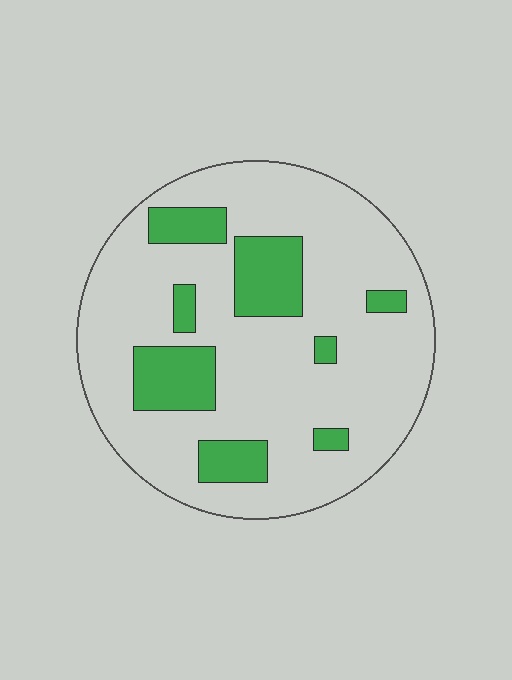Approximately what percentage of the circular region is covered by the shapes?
Approximately 20%.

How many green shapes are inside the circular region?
8.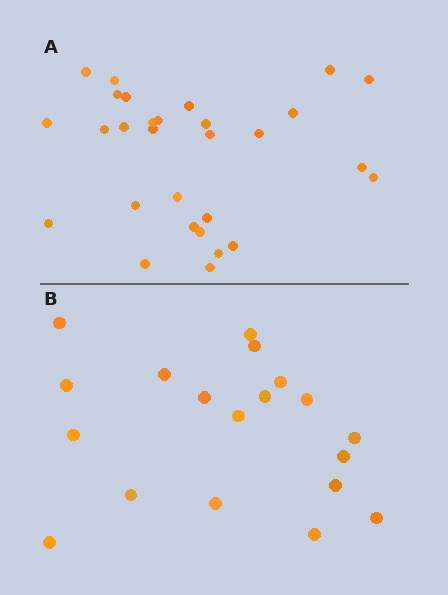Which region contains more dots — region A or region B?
Region A (the top region) has more dots.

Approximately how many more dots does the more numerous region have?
Region A has roughly 10 or so more dots than region B.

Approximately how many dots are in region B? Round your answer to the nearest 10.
About 20 dots. (The exact count is 19, which rounds to 20.)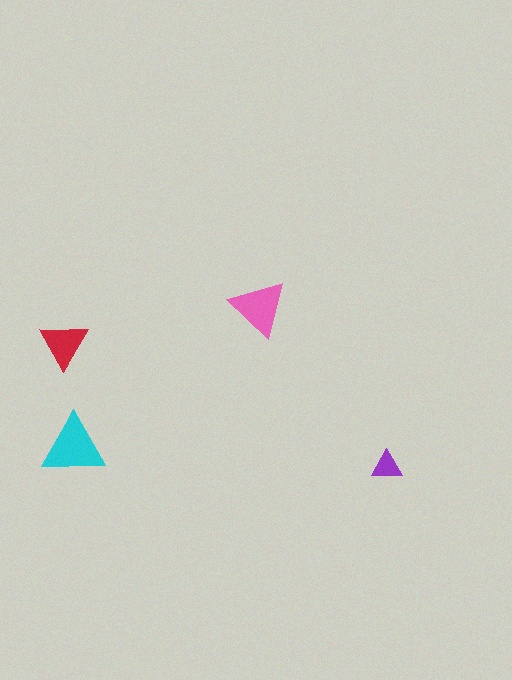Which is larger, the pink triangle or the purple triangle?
The pink one.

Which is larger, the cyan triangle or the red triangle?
The cyan one.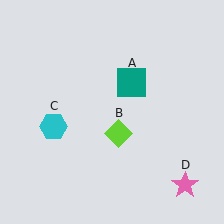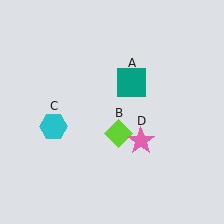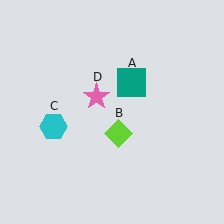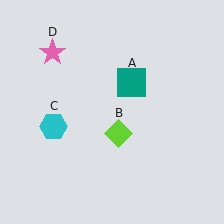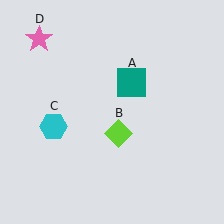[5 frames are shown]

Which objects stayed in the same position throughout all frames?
Teal square (object A) and lime diamond (object B) and cyan hexagon (object C) remained stationary.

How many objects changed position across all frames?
1 object changed position: pink star (object D).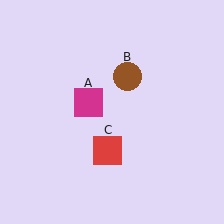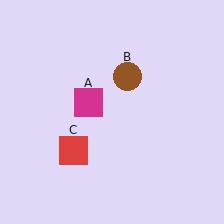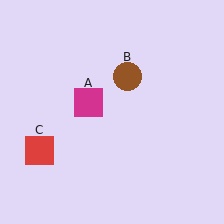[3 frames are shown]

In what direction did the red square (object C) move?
The red square (object C) moved left.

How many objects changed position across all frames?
1 object changed position: red square (object C).